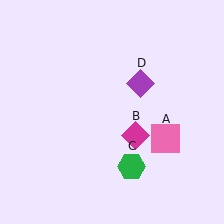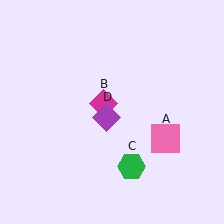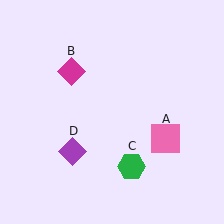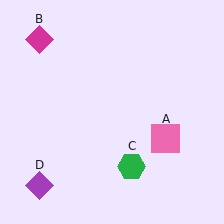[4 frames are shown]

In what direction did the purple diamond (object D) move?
The purple diamond (object D) moved down and to the left.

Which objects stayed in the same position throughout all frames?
Pink square (object A) and green hexagon (object C) remained stationary.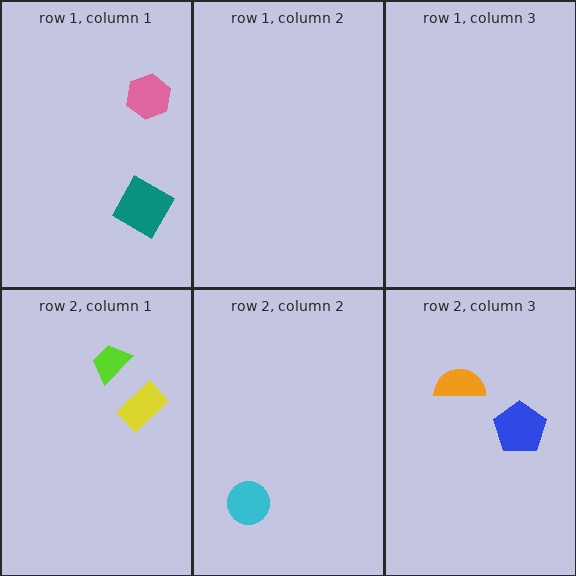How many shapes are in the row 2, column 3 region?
2.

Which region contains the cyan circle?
The row 2, column 2 region.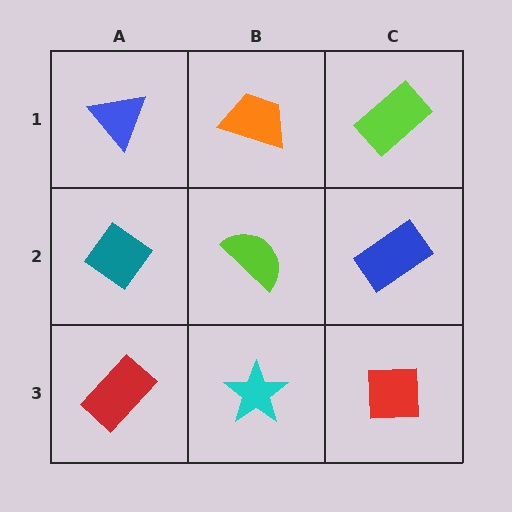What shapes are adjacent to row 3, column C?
A blue rectangle (row 2, column C), a cyan star (row 3, column B).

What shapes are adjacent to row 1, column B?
A lime semicircle (row 2, column B), a blue triangle (row 1, column A), a lime rectangle (row 1, column C).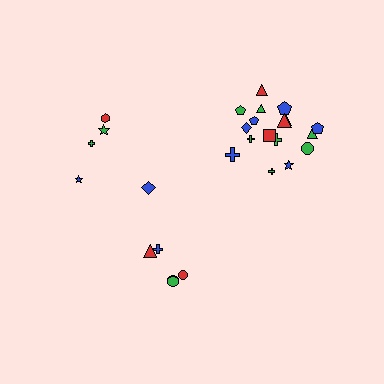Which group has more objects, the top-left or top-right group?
The top-right group.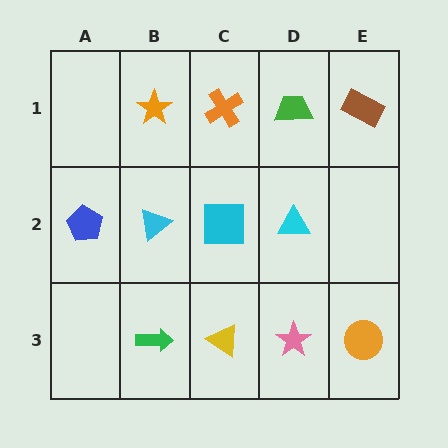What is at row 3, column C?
A yellow triangle.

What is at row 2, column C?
A cyan square.